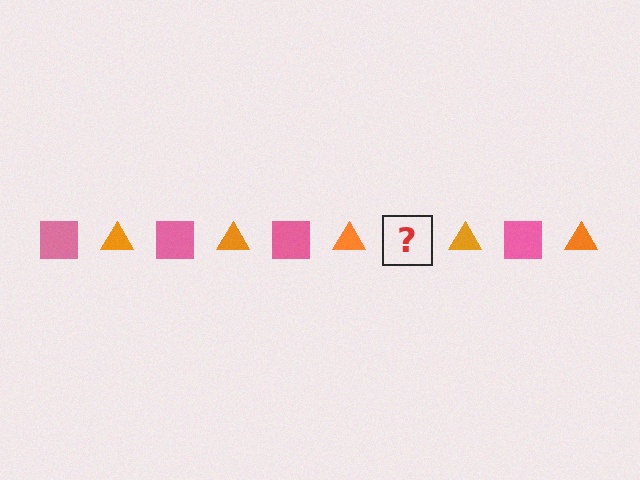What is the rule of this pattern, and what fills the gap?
The rule is that the pattern alternates between pink square and orange triangle. The gap should be filled with a pink square.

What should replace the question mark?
The question mark should be replaced with a pink square.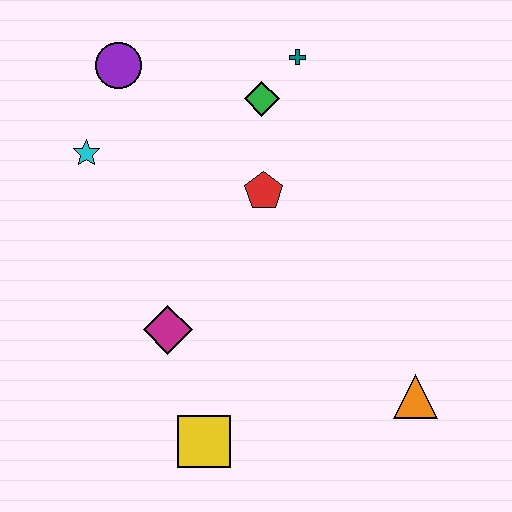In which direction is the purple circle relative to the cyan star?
The purple circle is above the cyan star.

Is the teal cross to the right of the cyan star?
Yes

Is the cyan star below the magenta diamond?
No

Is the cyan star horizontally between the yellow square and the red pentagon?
No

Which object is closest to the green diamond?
The teal cross is closest to the green diamond.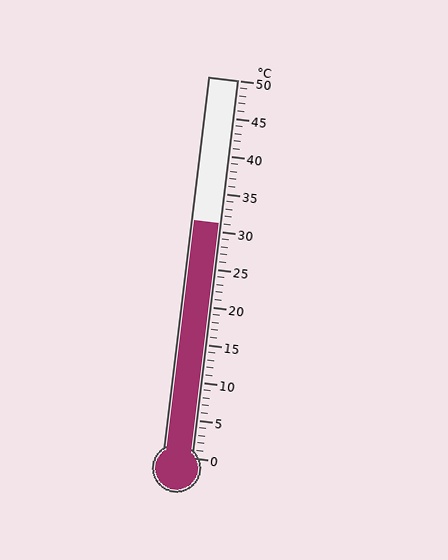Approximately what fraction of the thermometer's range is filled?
The thermometer is filled to approximately 60% of its range.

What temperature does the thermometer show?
The thermometer shows approximately 31°C.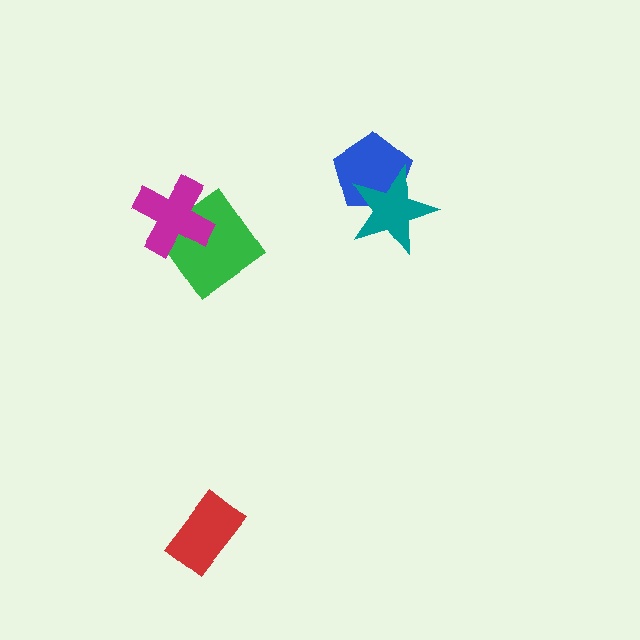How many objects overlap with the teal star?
1 object overlaps with the teal star.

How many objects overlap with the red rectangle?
0 objects overlap with the red rectangle.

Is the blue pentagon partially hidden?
Yes, it is partially covered by another shape.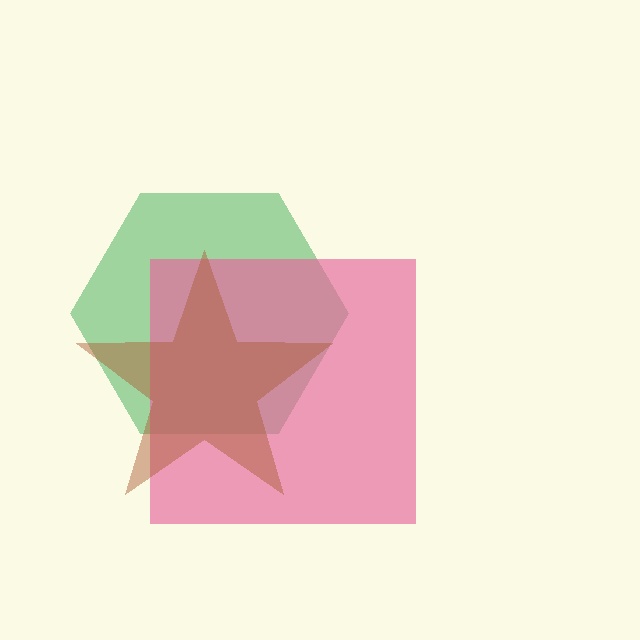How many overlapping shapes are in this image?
There are 3 overlapping shapes in the image.